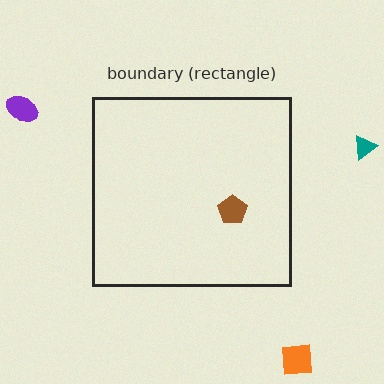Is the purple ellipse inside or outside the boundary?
Outside.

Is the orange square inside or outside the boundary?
Outside.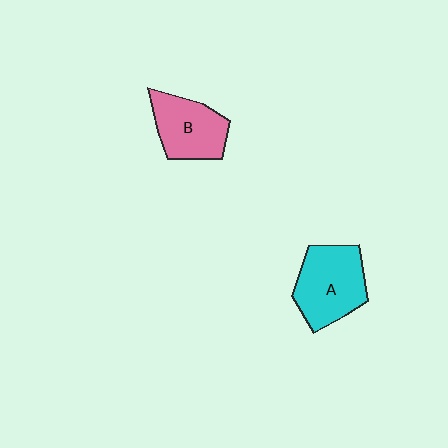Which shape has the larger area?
Shape A (cyan).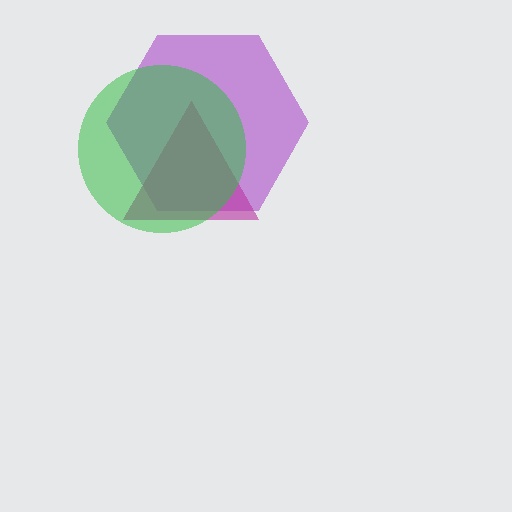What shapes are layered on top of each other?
The layered shapes are: a purple hexagon, a magenta triangle, a green circle.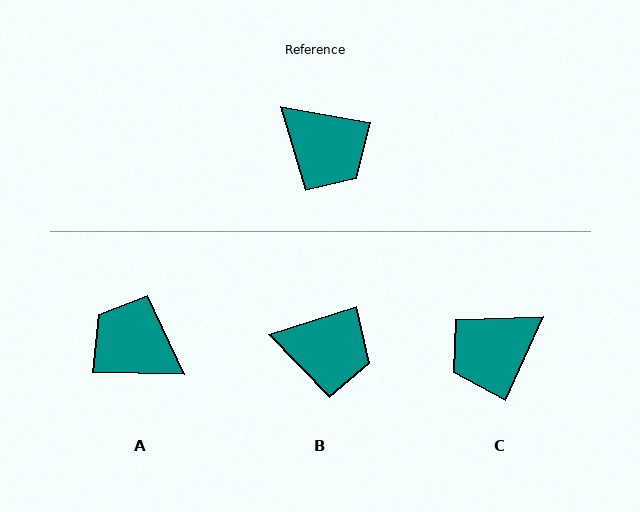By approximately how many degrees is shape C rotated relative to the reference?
Approximately 104 degrees clockwise.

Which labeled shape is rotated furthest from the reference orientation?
A, about 172 degrees away.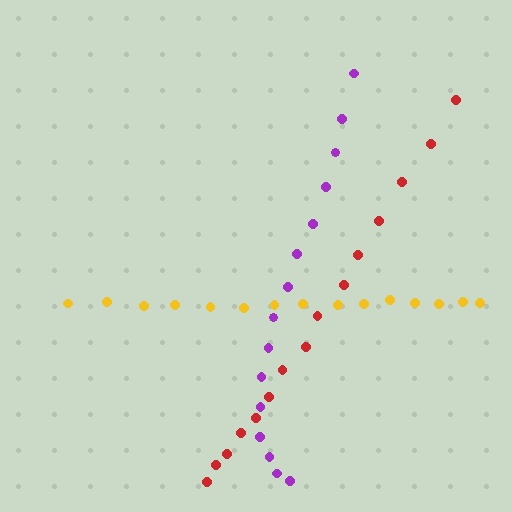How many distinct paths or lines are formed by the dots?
There are 3 distinct paths.